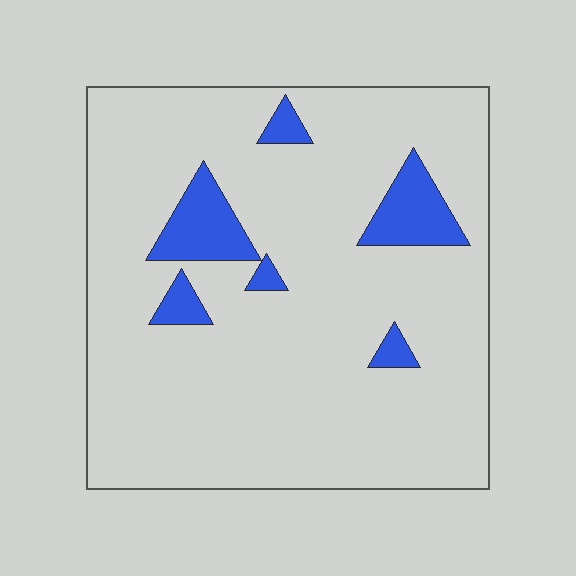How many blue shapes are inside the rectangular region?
6.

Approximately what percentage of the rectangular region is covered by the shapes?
Approximately 10%.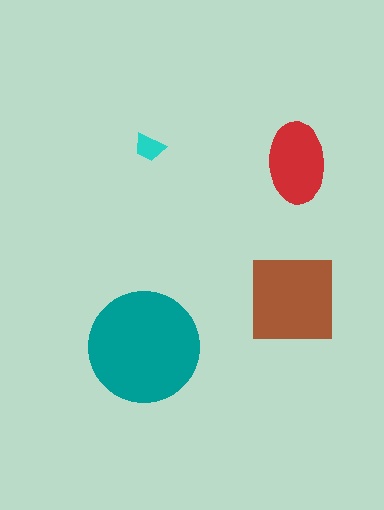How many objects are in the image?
There are 4 objects in the image.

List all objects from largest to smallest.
The teal circle, the brown square, the red ellipse, the cyan trapezoid.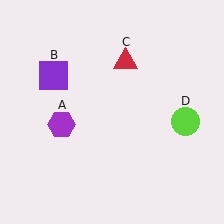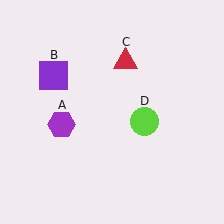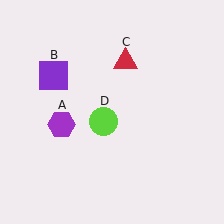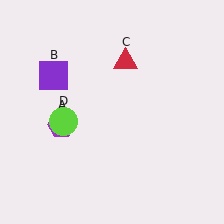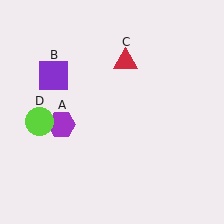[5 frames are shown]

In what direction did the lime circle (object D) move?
The lime circle (object D) moved left.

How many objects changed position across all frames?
1 object changed position: lime circle (object D).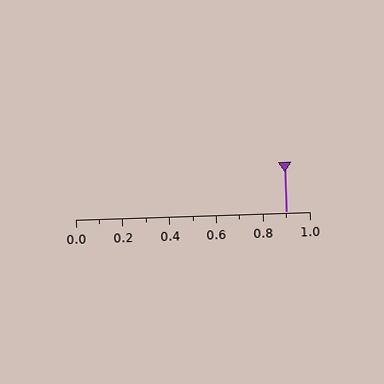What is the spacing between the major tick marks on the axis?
The major ticks are spaced 0.2 apart.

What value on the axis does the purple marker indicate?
The marker indicates approximately 0.9.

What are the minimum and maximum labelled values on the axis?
The axis runs from 0.0 to 1.0.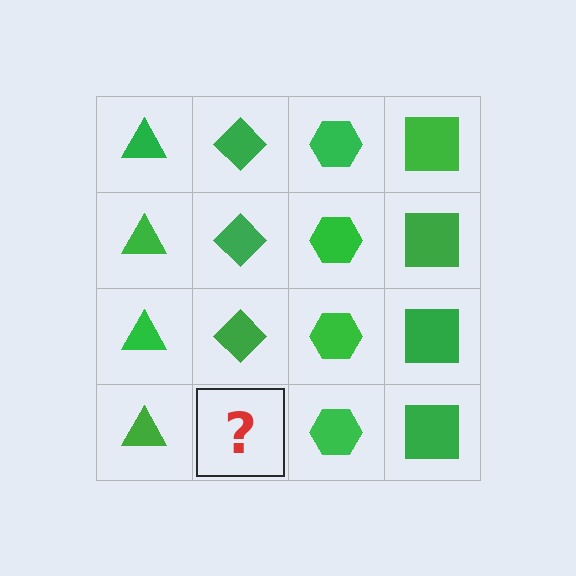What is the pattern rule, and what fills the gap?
The rule is that each column has a consistent shape. The gap should be filled with a green diamond.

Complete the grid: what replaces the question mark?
The question mark should be replaced with a green diamond.